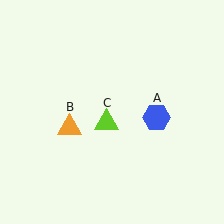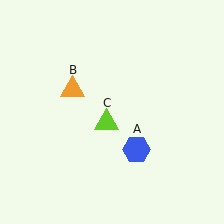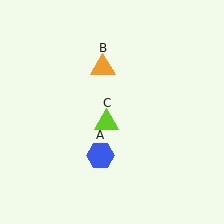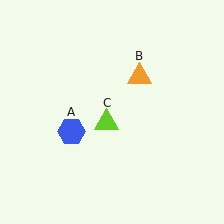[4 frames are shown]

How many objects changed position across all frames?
2 objects changed position: blue hexagon (object A), orange triangle (object B).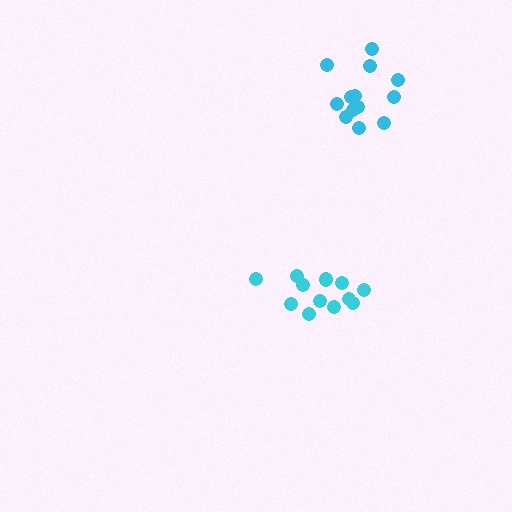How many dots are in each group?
Group 1: 13 dots, Group 2: 12 dots (25 total).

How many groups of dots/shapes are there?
There are 2 groups.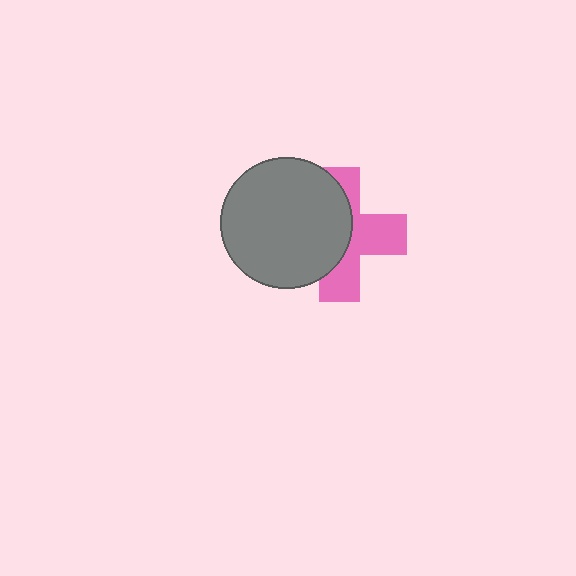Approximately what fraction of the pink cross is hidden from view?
Roughly 50% of the pink cross is hidden behind the gray circle.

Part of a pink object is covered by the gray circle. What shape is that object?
It is a cross.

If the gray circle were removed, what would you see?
You would see the complete pink cross.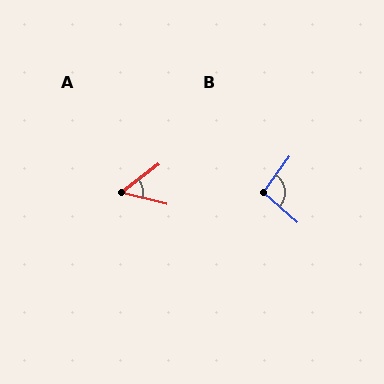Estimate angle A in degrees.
Approximately 51 degrees.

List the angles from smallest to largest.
A (51°), B (95°).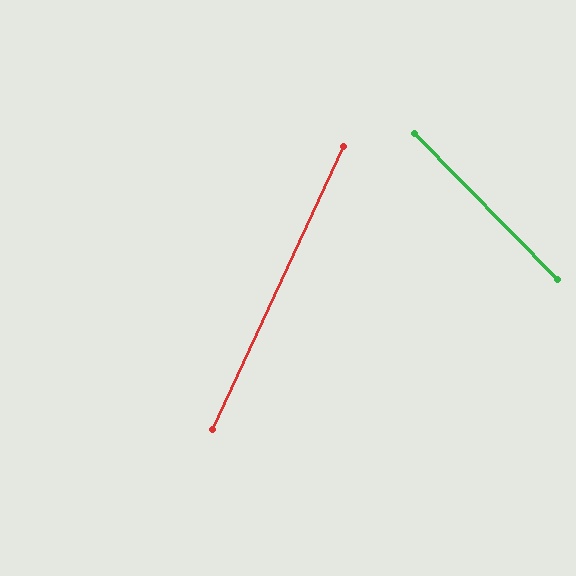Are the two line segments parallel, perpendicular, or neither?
Neither parallel nor perpendicular — they differ by about 69°.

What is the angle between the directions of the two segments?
Approximately 69 degrees.